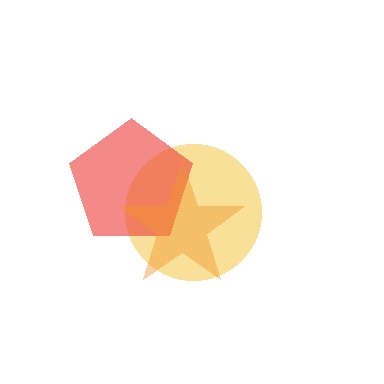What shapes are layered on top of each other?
The layered shapes are: a yellow circle, a red pentagon, an orange star.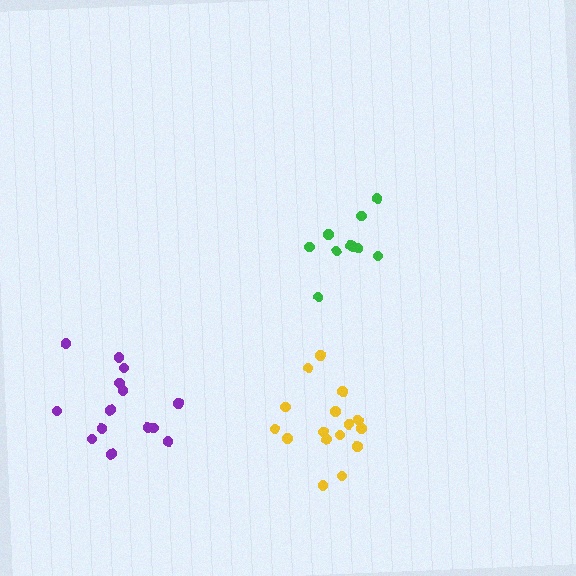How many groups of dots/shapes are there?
There are 3 groups.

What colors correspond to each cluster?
The clusters are colored: green, yellow, purple.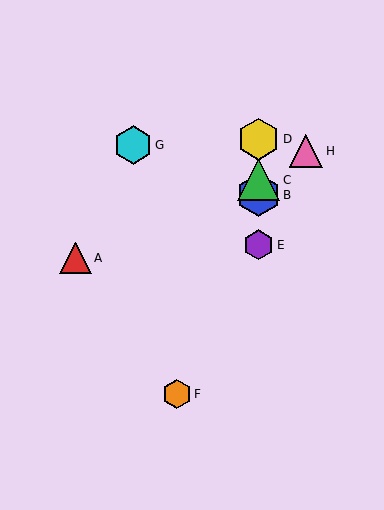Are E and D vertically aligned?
Yes, both are at x≈259.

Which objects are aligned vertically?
Objects B, C, D, E are aligned vertically.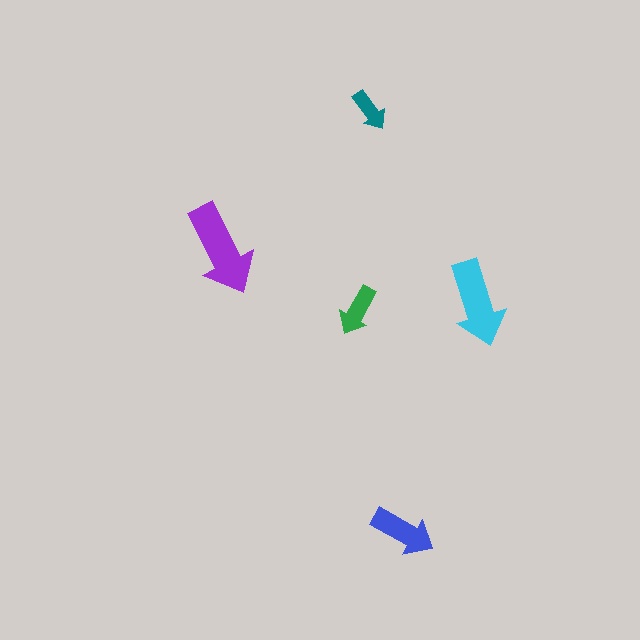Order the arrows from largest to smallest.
the purple one, the cyan one, the blue one, the green one, the teal one.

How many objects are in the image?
There are 5 objects in the image.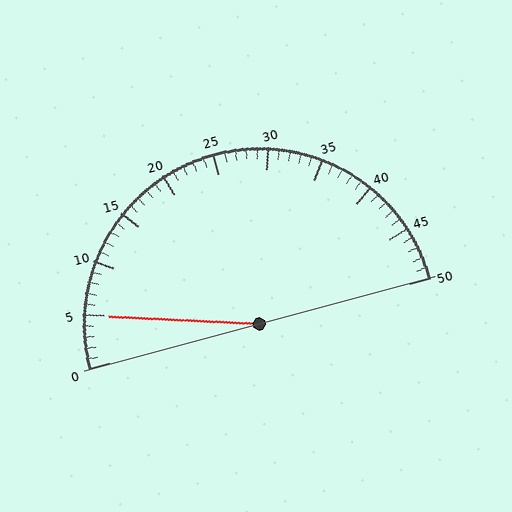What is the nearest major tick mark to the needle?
The nearest major tick mark is 5.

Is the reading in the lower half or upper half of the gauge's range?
The reading is in the lower half of the range (0 to 50).